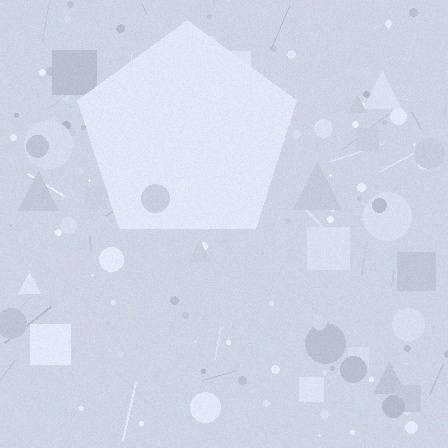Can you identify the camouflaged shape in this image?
The camouflaged shape is a pentagon.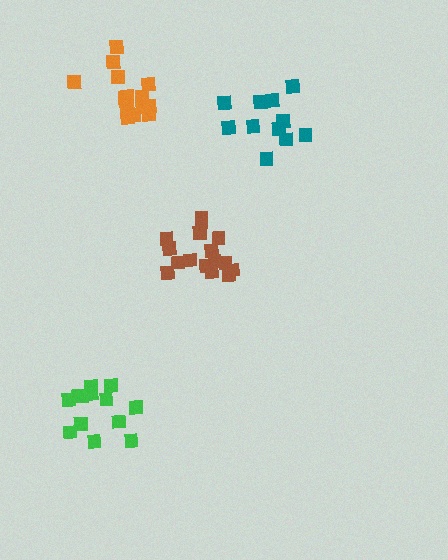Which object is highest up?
The orange cluster is topmost.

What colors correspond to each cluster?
The clusters are colored: orange, green, brown, teal.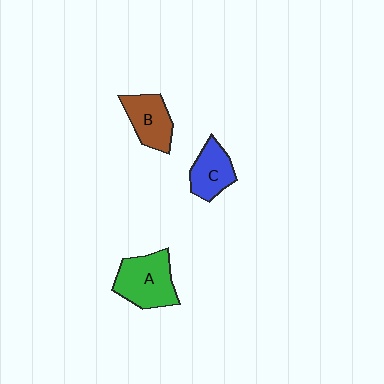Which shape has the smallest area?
Shape C (blue).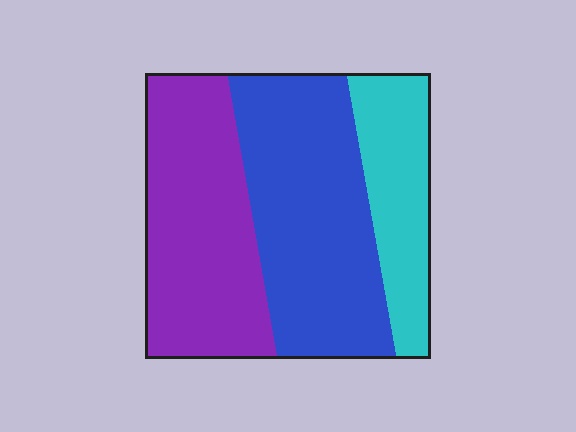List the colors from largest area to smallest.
From largest to smallest: blue, purple, cyan.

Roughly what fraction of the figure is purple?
Purple takes up between a quarter and a half of the figure.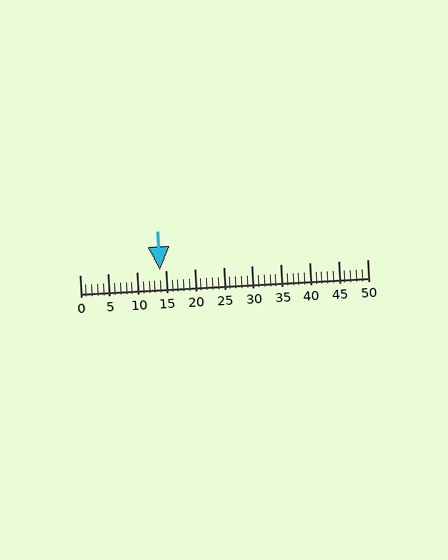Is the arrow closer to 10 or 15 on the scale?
The arrow is closer to 15.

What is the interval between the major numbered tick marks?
The major tick marks are spaced 5 units apart.